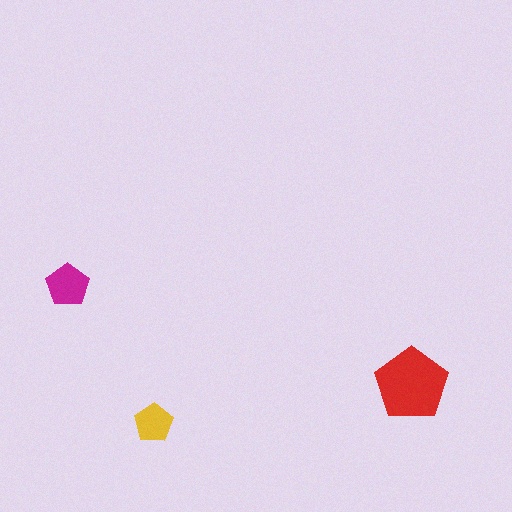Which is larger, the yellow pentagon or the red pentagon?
The red one.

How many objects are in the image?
There are 3 objects in the image.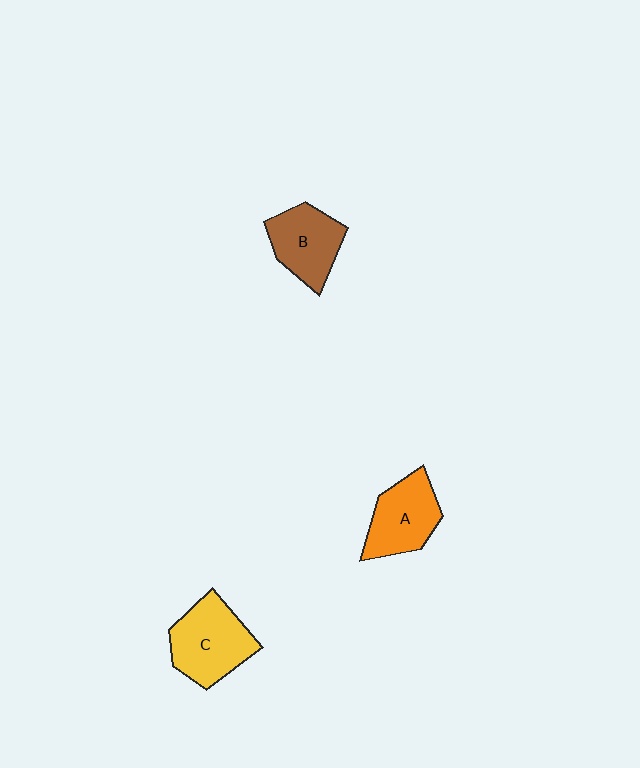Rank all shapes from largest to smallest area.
From largest to smallest: C (yellow), A (orange), B (brown).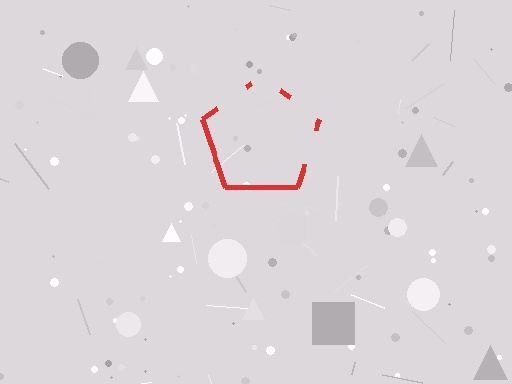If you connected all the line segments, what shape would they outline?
They would outline a pentagon.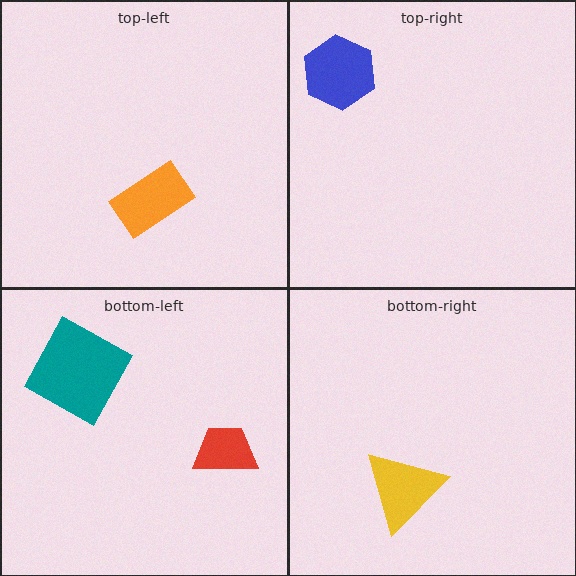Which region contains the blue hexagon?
The top-right region.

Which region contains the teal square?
The bottom-left region.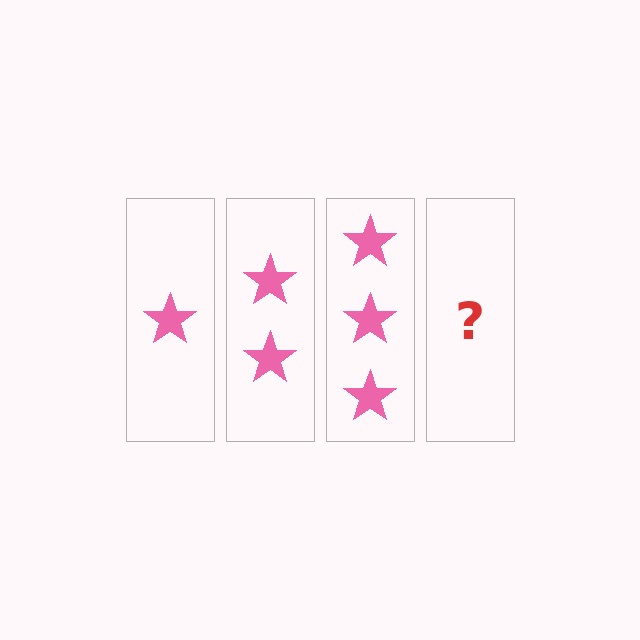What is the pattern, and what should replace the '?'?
The pattern is that each step adds one more star. The '?' should be 4 stars.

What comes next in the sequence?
The next element should be 4 stars.